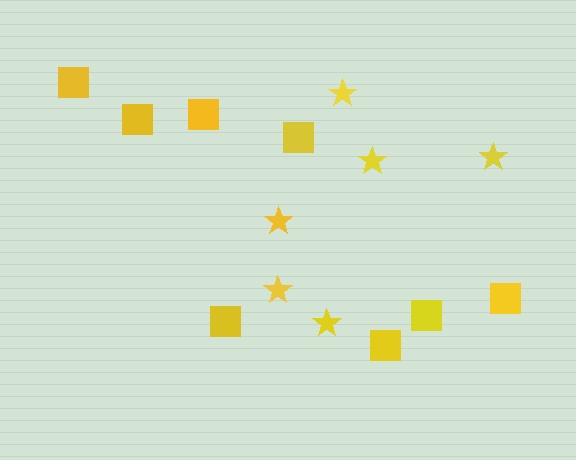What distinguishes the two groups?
There are 2 groups: one group of stars (6) and one group of squares (8).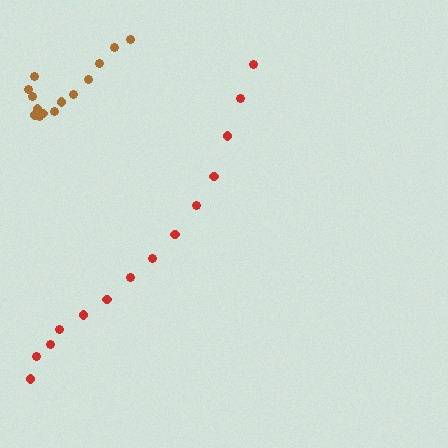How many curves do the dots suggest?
There are 2 distinct paths.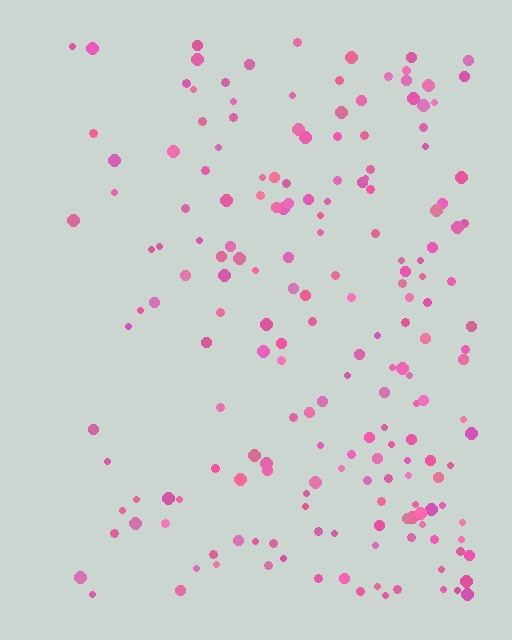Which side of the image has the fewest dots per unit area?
The left.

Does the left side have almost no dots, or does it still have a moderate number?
Still a moderate number, just noticeably fewer than the right.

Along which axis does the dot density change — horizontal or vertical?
Horizontal.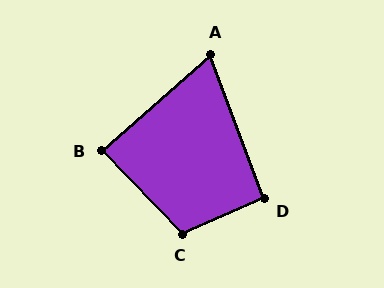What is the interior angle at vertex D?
Approximately 93 degrees (approximately right).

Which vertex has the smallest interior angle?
A, at approximately 69 degrees.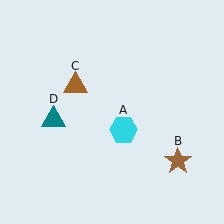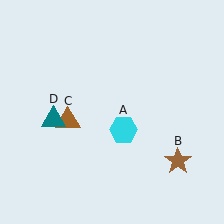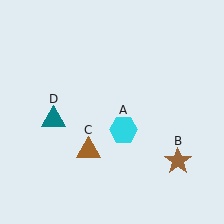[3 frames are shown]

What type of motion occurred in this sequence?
The brown triangle (object C) rotated counterclockwise around the center of the scene.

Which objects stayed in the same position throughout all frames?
Cyan hexagon (object A) and brown star (object B) and teal triangle (object D) remained stationary.